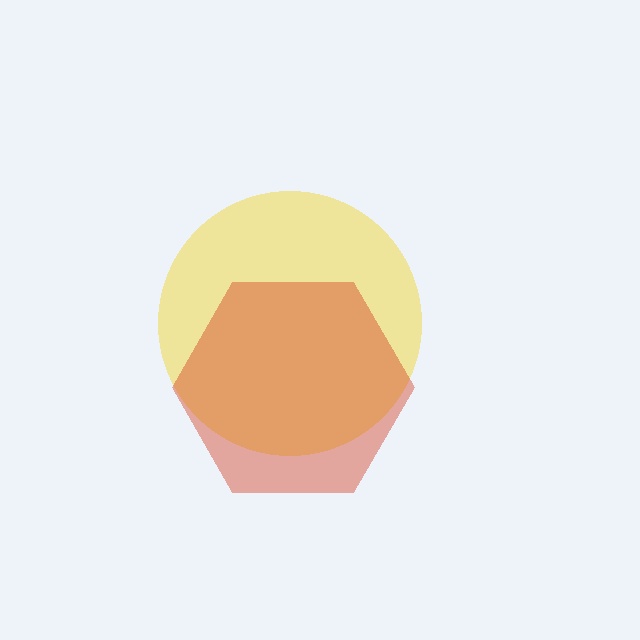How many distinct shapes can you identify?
There are 2 distinct shapes: a yellow circle, a red hexagon.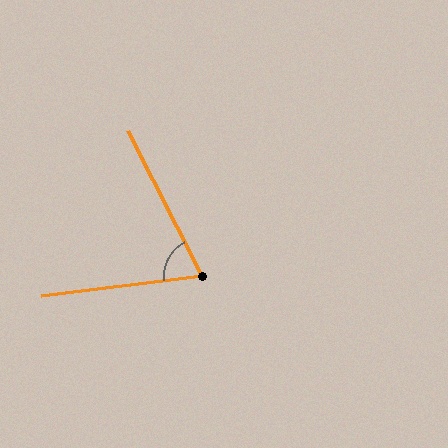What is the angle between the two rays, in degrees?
Approximately 70 degrees.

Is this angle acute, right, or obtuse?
It is acute.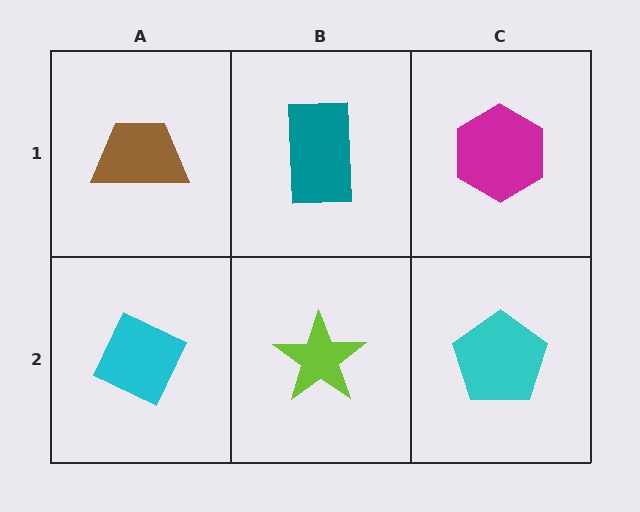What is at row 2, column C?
A cyan pentagon.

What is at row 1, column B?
A teal rectangle.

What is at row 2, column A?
A cyan diamond.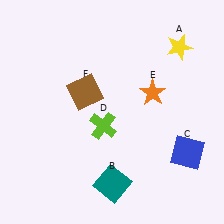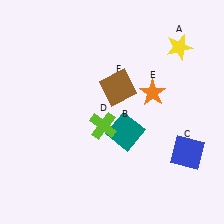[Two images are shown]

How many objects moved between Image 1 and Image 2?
2 objects moved between the two images.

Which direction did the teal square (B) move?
The teal square (B) moved up.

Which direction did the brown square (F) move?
The brown square (F) moved right.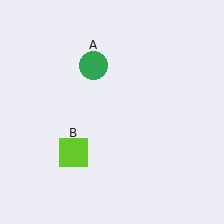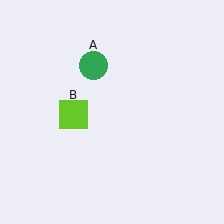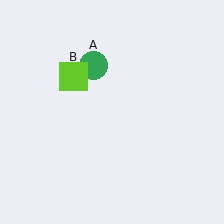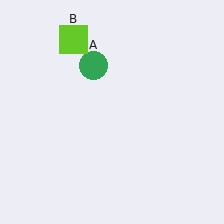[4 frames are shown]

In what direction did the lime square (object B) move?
The lime square (object B) moved up.